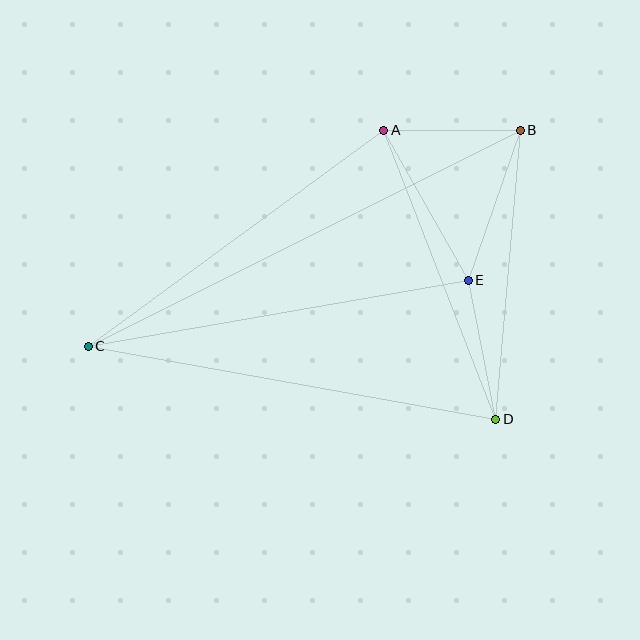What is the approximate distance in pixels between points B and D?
The distance between B and D is approximately 290 pixels.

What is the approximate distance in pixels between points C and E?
The distance between C and E is approximately 386 pixels.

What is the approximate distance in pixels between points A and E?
The distance between A and E is approximately 172 pixels.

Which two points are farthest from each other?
Points B and C are farthest from each other.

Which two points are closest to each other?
Points A and B are closest to each other.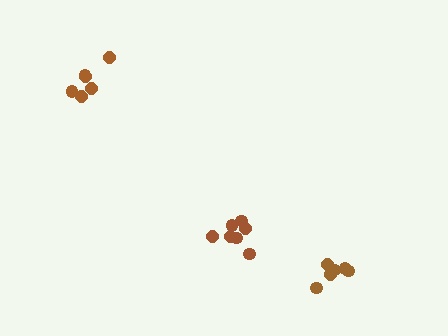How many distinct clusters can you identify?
There are 3 distinct clusters.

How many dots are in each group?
Group 1: 7 dots, Group 2: 6 dots, Group 3: 6 dots (19 total).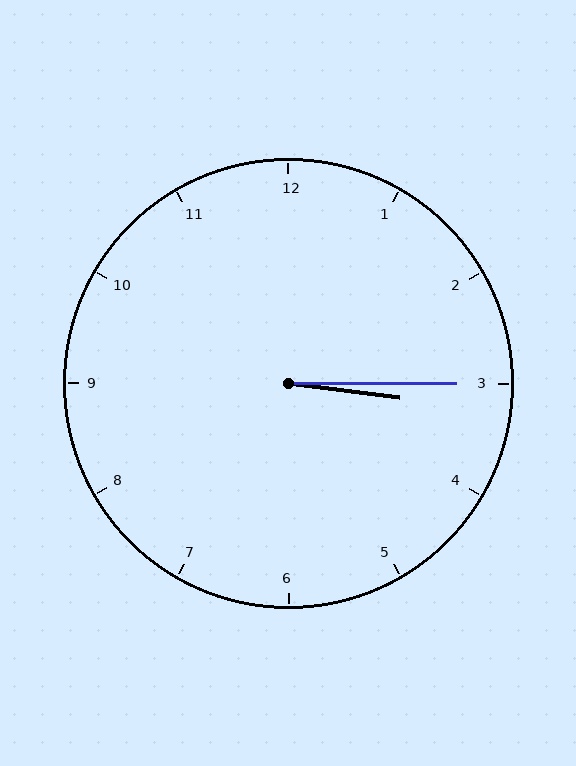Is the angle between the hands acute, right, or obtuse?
It is acute.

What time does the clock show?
3:15.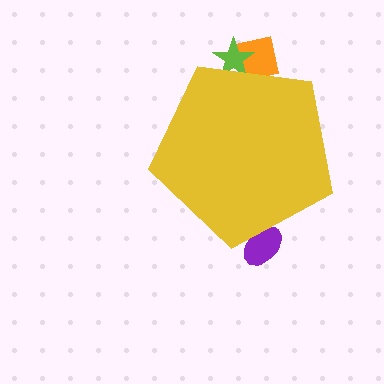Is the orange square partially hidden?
Yes, the orange square is partially hidden behind the yellow pentagon.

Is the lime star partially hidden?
Yes, the lime star is partially hidden behind the yellow pentagon.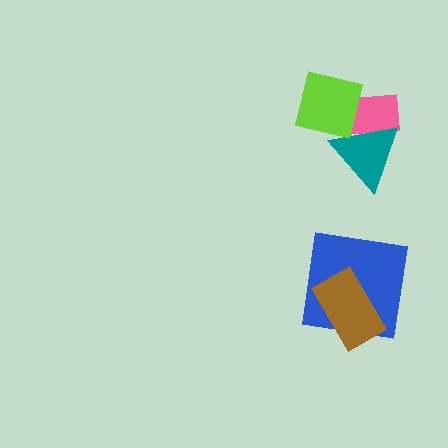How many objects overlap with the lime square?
2 objects overlap with the lime square.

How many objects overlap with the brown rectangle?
1 object overlaps with the brown rectangle.